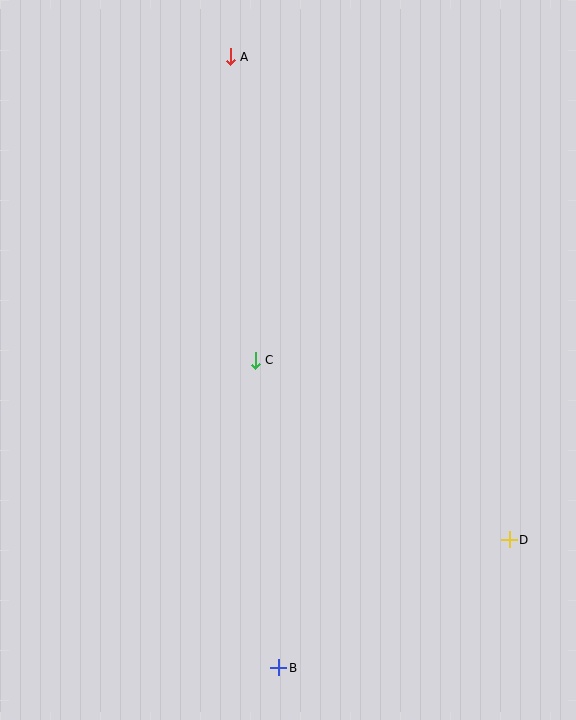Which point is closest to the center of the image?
Point C at (255, 360) is closest to the center.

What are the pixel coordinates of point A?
Point A is at (230, 57).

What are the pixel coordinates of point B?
Point B is at (279, 668).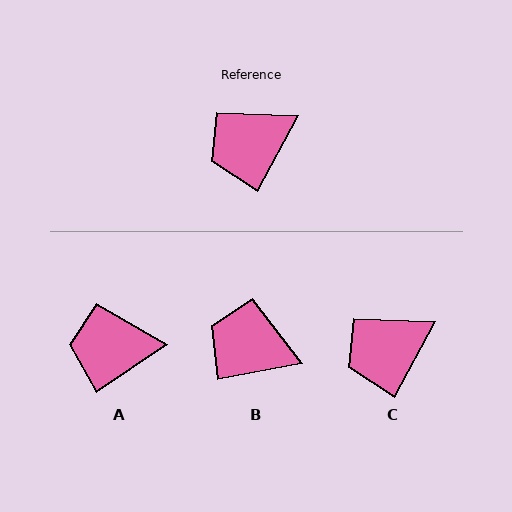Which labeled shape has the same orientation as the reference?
C.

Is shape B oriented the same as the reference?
No, it is off by about 51 degrees.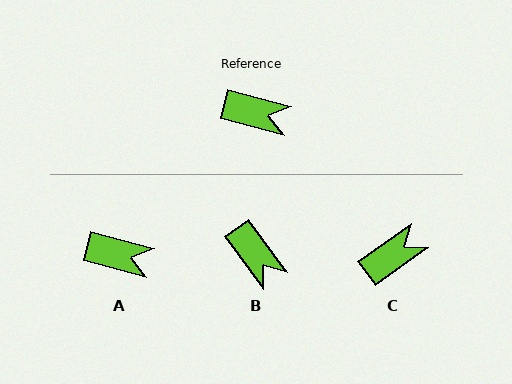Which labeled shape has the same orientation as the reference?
A.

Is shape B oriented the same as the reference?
No, it is off by about 40 degrees.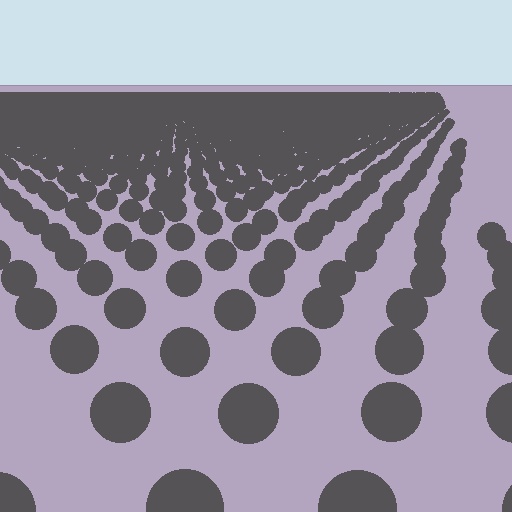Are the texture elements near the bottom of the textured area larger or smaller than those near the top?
Larger. Near the bottom, elements are closer to the viewer and appear at a bigger on-screen size.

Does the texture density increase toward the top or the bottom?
Density increases toward the top.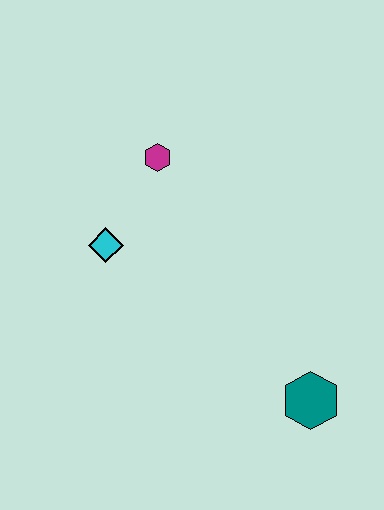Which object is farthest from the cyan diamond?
The teal hexagon is farthest from the cyan diamond.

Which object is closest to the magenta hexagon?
The cyan diamond is closest to the magenta hexagon.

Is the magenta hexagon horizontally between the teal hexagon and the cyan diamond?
Yes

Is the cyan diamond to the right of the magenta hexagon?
No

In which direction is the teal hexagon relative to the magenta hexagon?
The teal hexagon is below the magenta hexagon.